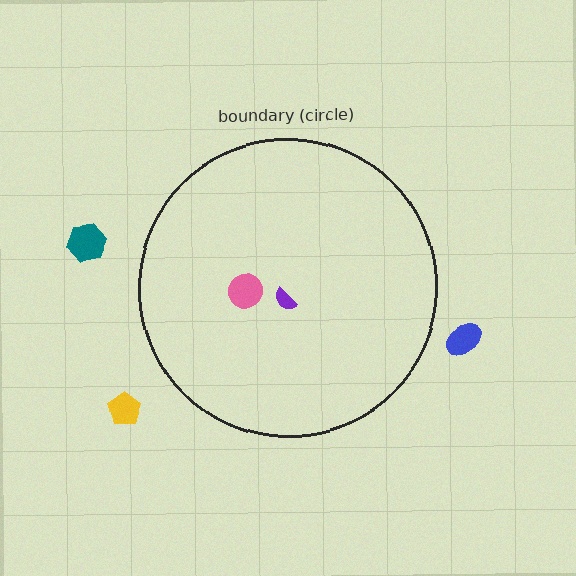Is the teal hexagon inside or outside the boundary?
Outside.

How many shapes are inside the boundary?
2 inside, 3 outside.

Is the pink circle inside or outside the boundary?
Inside.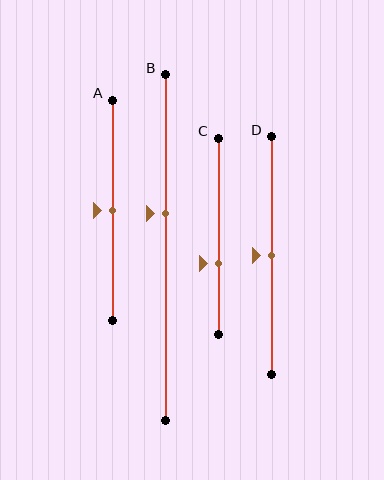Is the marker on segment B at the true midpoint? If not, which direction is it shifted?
No, the marker on segment B is shifted upward by about 10% of the segment length.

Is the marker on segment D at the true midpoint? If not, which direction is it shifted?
Yes, the marker on segment D is at the true midpoint.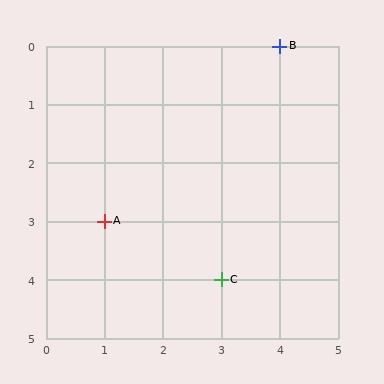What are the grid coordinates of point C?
Point C is at grid coordinates (3, 4).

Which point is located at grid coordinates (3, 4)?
Point C is at (3, 4).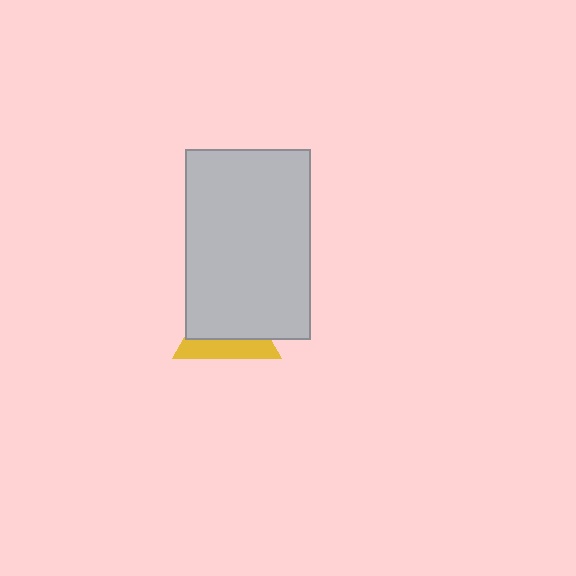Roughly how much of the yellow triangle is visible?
A small part of it is visible (roughly 37%).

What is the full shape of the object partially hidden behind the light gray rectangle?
The partially hidden object is a yellow triangle.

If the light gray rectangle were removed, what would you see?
You would see the complete yellow triangle.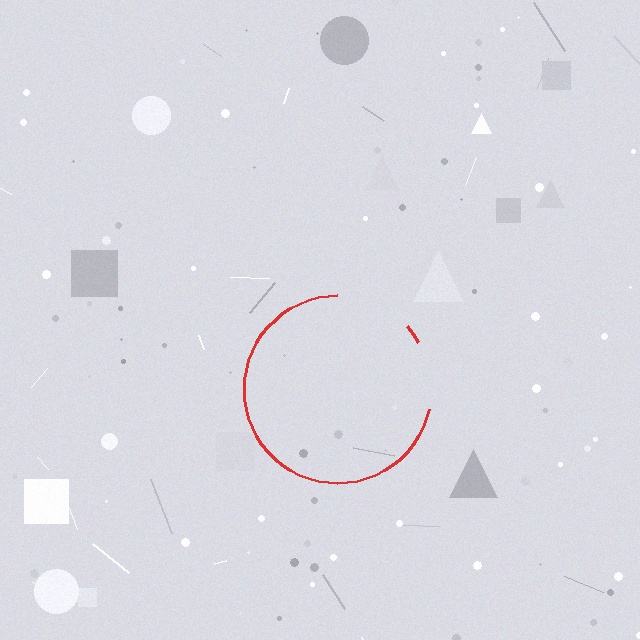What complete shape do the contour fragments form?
The contour fragments form a circle.